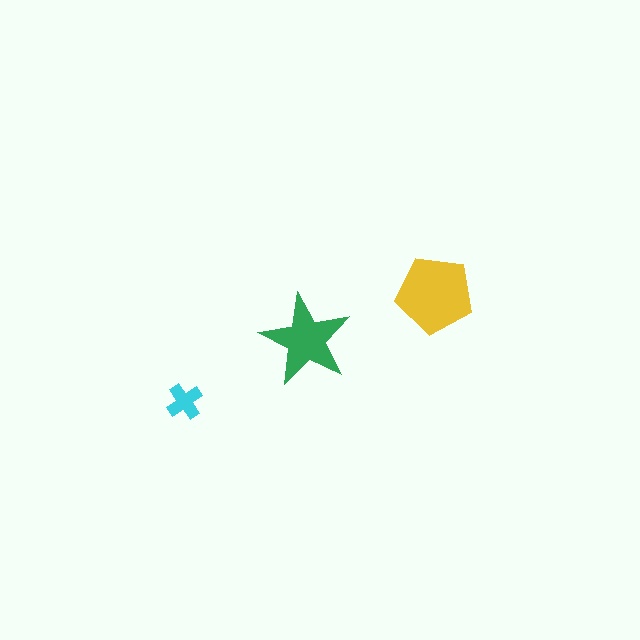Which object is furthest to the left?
The cyan cross is leftmost.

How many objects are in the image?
There are 3 objects in the image.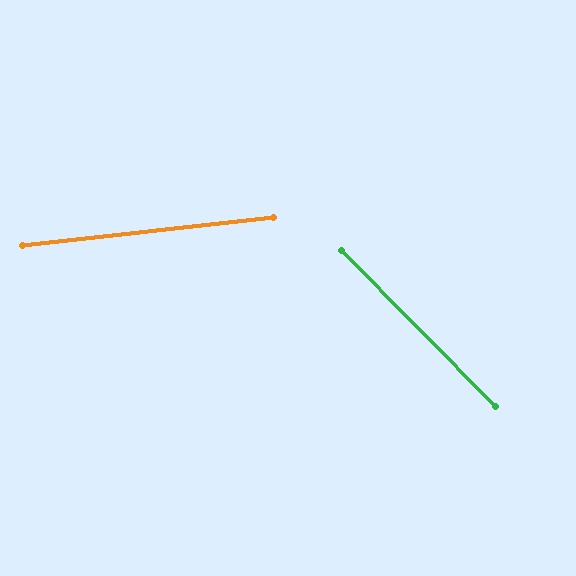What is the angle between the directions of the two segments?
Approximately 52 degrees.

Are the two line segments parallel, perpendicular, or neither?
Neither parallel nor perpendicular — they differ by about 52°.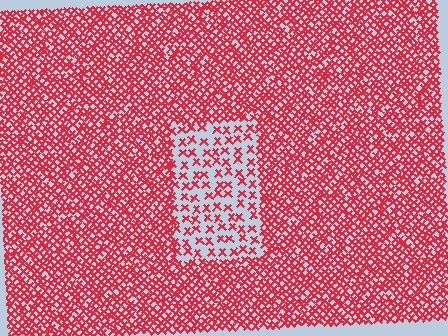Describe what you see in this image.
The image contains small red elements arranged at two different densities. A rectangle-shaped region is visible where the elements are less densely packed than the surrounding area.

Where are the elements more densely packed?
The elements are more densely packed outside the rectangle boundary.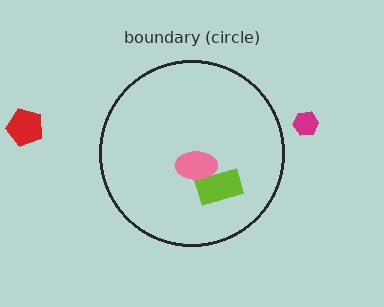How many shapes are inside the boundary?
2 inside, 2 outside.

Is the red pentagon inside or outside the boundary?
Outside.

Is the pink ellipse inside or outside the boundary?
Inside.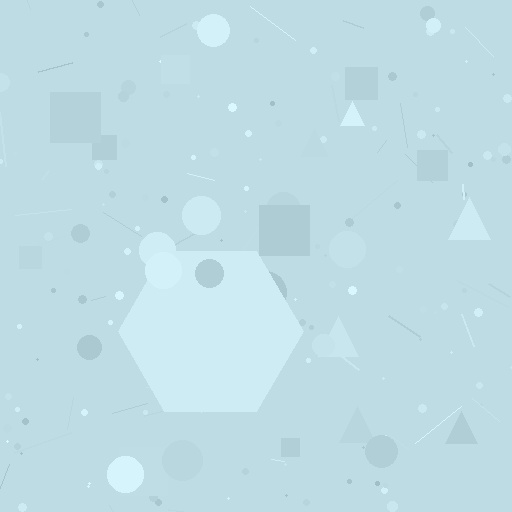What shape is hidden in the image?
A hexagon is hidden in the image.